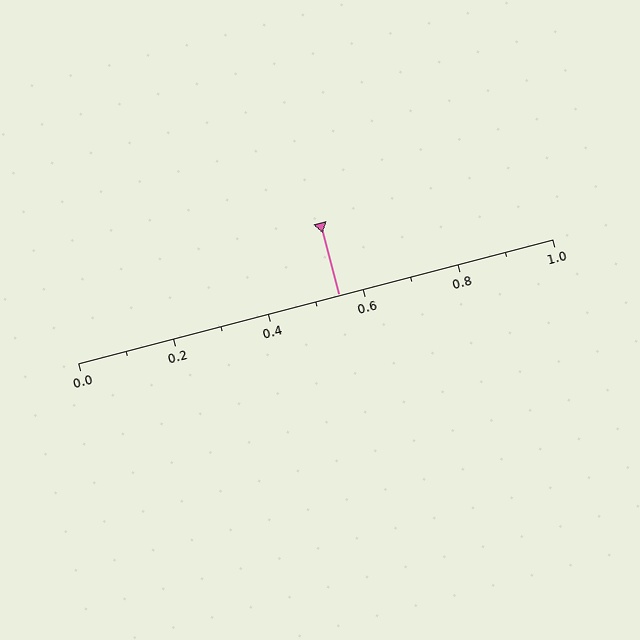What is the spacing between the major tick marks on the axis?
The major ticks are spaced 0.2 apart.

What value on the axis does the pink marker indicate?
The marker indicates approximately 0.55.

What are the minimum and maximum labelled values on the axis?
The axis runs from 0.0 to 1.0.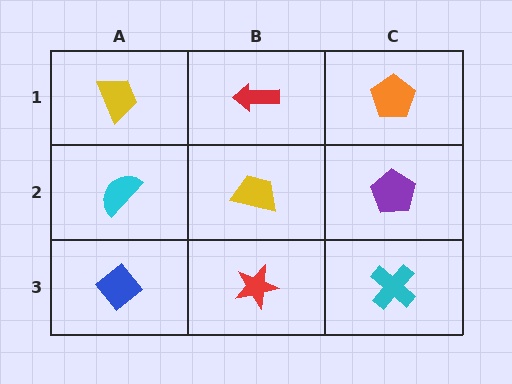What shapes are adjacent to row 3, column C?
A purple pentagon (row 2, column C), a red star (row 3, column B).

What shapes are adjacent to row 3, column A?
A cyan semicircle (row 2, column A), a red star (row 3, column B).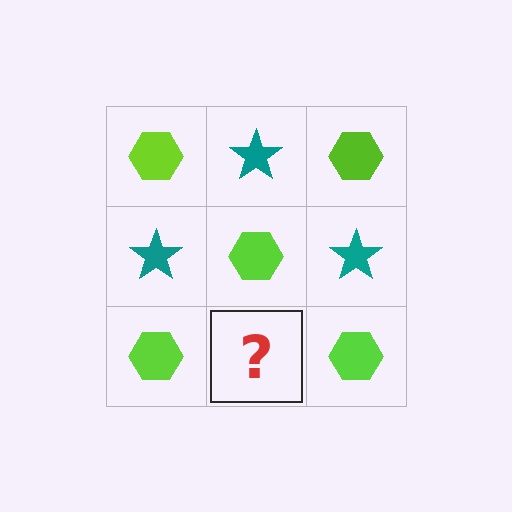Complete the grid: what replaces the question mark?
The question mark should be replaced with a teal star.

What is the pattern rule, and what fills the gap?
The rule is that it alternates lime hexagon and teal star in a checkerboard pattern. The gap should be filled with a teal star.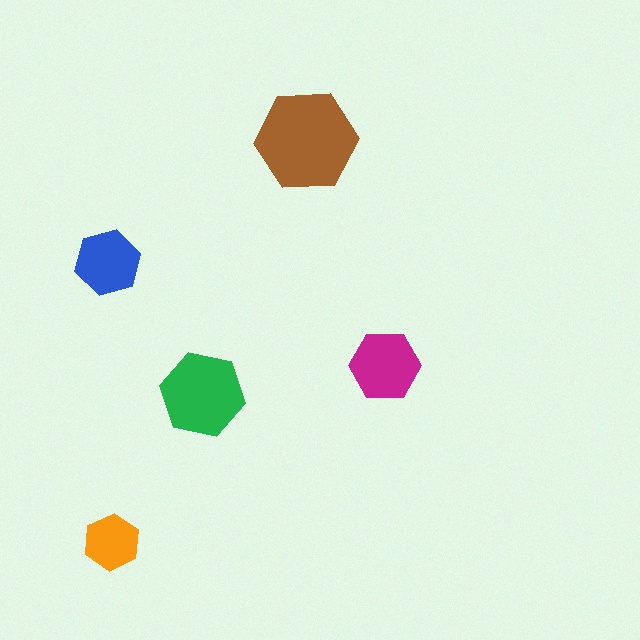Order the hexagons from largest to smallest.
the brown one, the green one, the magenta one, the blue one, the orange one.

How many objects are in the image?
There are 5 objects in the image.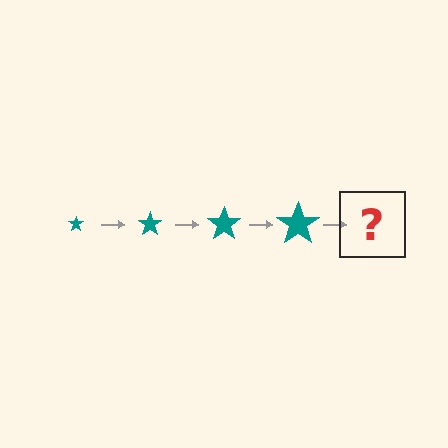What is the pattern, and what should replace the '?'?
The pattern is that the star gets progressively larger each step. The '?' should be a teal star, larger than the previous one.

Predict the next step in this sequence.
The next step is a teal star, larger than the previous one.